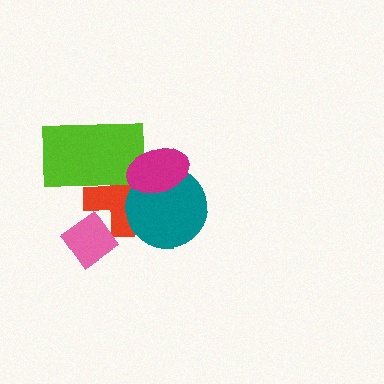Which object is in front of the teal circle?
The magenta ellipse is in front of the teal circle.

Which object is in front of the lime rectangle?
The magenta ellipse is in front of the lime rectangle.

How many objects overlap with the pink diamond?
1 object overlaps with the pink diamond.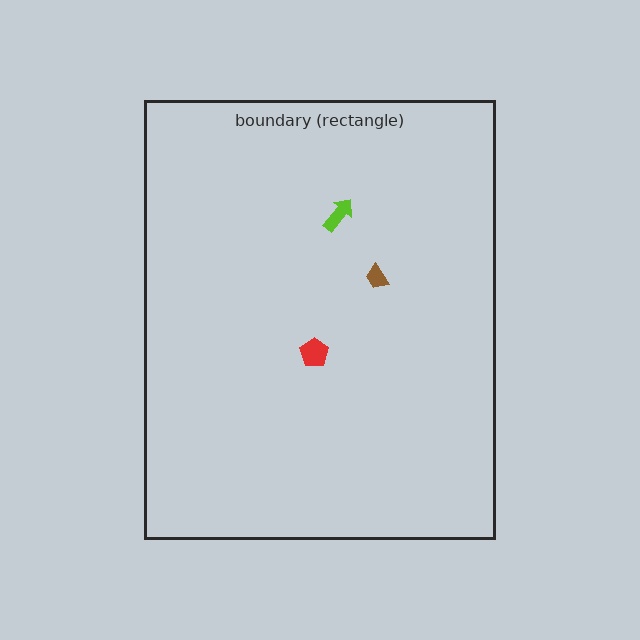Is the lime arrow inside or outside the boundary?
Inside.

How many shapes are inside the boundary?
3 inside, 0 outside.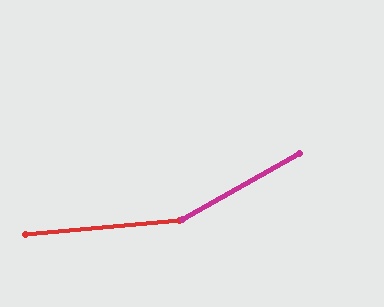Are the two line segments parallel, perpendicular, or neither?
Neither parallel nor perpendicular — they differ by about 24°.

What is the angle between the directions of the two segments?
Approximately 24 degrees.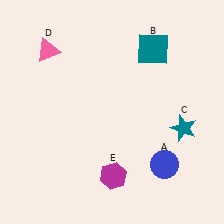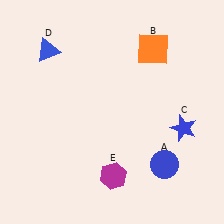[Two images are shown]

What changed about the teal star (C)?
In Image 1, C is teal. In Image 2, it changed to blue.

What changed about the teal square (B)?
In Image 1, B is teal. In Image 2, it changed to orange.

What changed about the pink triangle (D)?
In Image 1, D is pink. In Image 2, it changed to blue.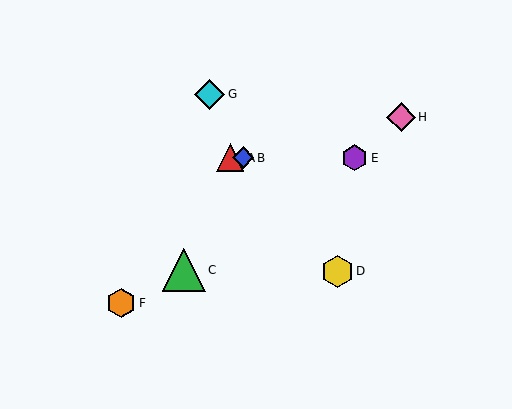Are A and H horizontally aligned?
No, A is at y≈158 and H is at y≈117.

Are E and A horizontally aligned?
Yes, both are at y≈158.